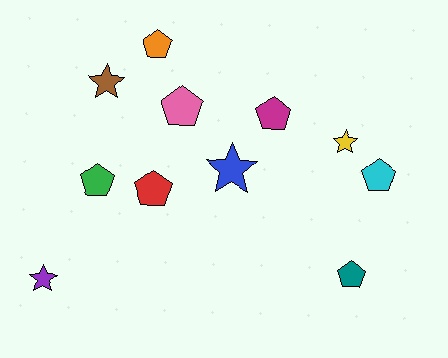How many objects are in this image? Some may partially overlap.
There are 11 objects.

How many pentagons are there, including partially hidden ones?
There are 7 pentagons.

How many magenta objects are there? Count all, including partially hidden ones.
There is 1 magenta object.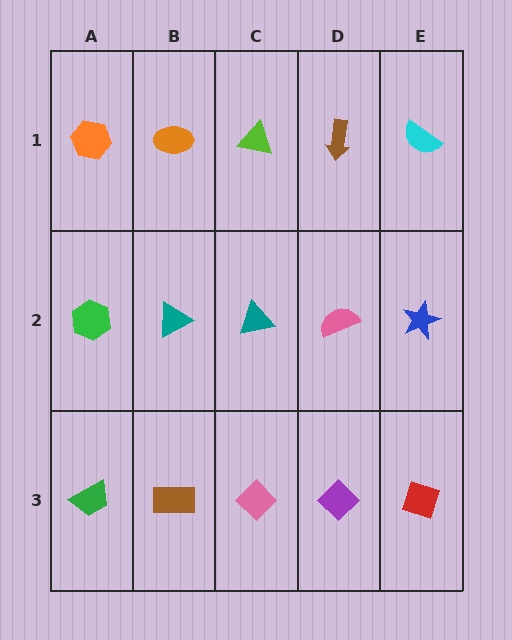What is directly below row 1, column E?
A blue star.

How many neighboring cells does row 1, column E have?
2.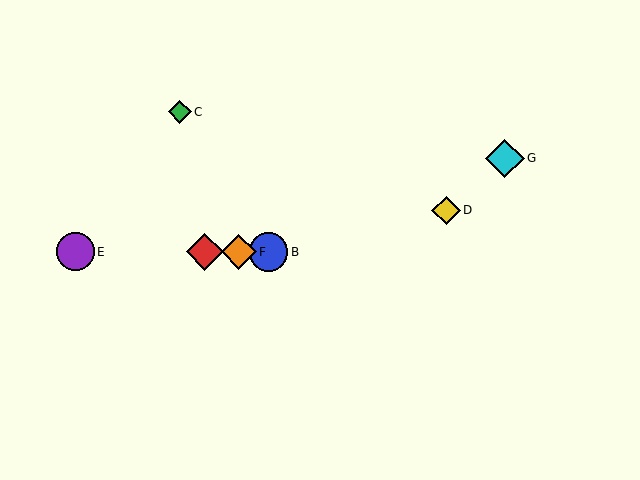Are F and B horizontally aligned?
Yes, both are at y≈252.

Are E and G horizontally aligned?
No, E is at y≈252 and G is at y≈158.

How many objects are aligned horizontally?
4 objects (A, B, E, F) are aligned horizontally.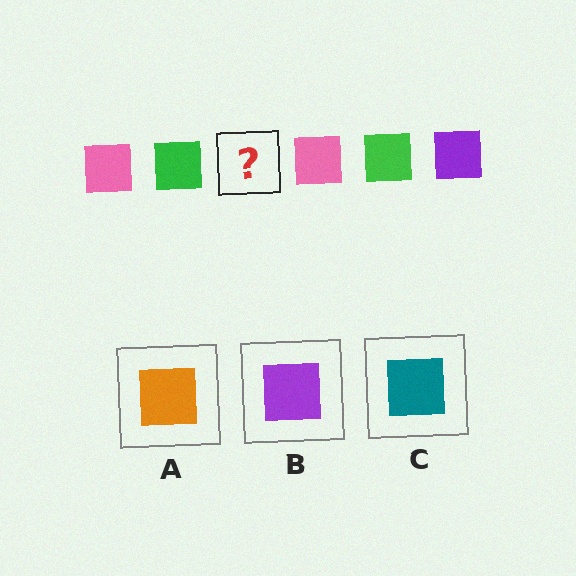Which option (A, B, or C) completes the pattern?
B.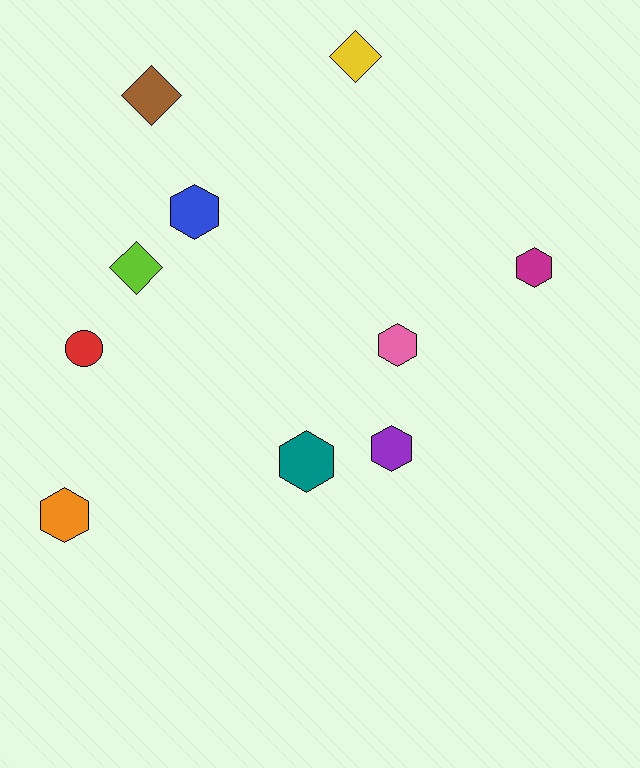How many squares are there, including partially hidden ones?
There are no squares.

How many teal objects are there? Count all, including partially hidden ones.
There is 1 teal object.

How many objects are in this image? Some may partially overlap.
There are 10 objects.